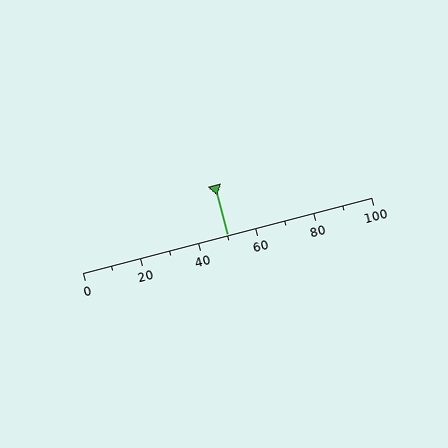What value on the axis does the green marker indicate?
The marker indicates approximately 50.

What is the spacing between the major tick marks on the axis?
The major ticks are spaced 20 apart.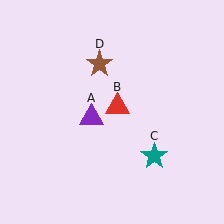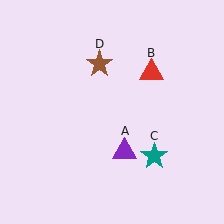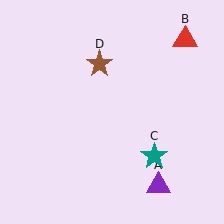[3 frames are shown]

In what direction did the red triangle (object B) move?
The red triangle (object B) moved up and to the right.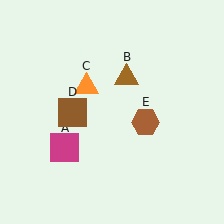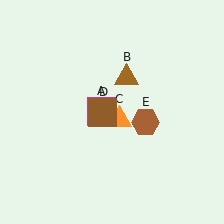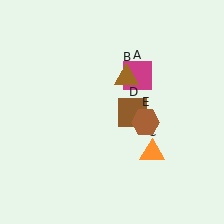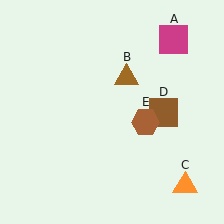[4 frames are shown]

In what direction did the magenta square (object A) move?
The magenta square (object A) moved up and to the right.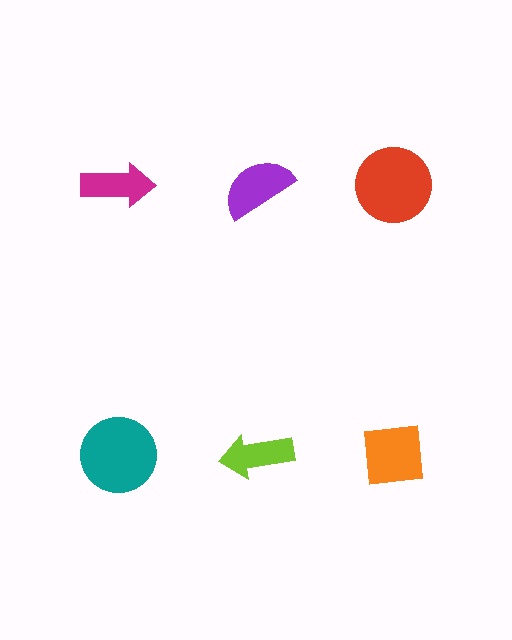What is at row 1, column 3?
A red circle.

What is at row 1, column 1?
A magenta arrow.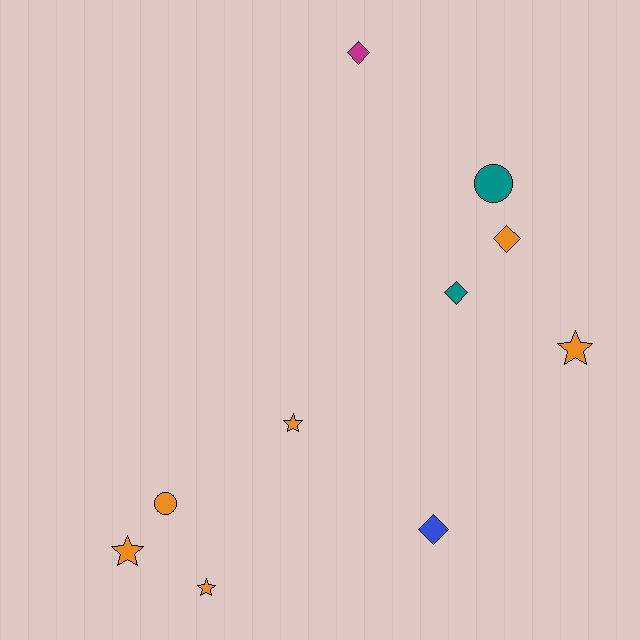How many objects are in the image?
There are 10 objects.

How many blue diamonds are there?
There is 1 blue diamond.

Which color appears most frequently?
Orange, with 6 objects.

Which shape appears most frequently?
Star, with 4 objects.